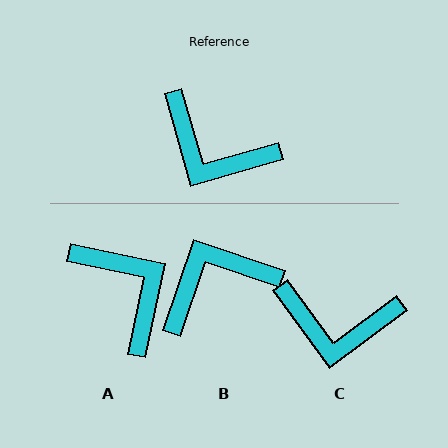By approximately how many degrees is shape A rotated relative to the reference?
Approximately 152 degrees counter-clockwise.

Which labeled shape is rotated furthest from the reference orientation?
A, about 152 degrees away.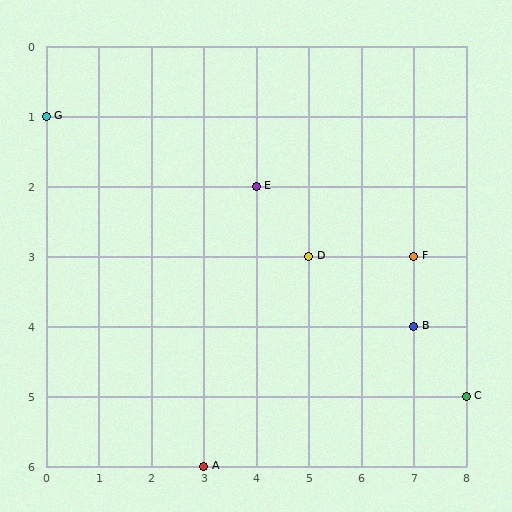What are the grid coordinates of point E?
Point E is at grid coordinates (4, 2).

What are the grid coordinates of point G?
Point G is at grid coordinates (0, 1).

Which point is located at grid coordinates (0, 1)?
Point G is at (0, 1).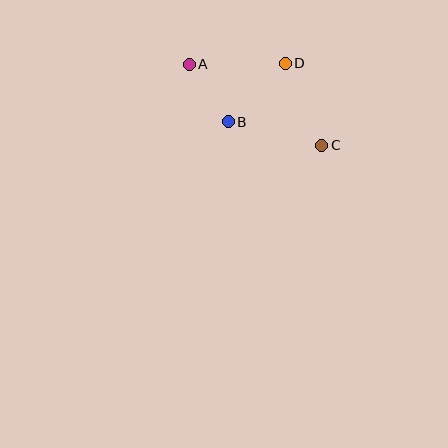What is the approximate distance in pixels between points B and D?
The distance between B and D is approximately 82 pixels.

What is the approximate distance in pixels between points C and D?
The distance between C and D is approximately 90 pixels.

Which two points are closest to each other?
Points A and B are closest to each other.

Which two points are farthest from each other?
Points A and C are farthest from each other.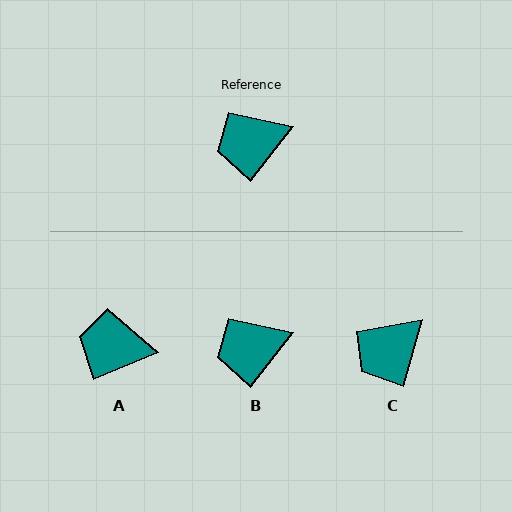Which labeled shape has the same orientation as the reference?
B.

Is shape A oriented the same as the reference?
No, it is off by about 29 degrees.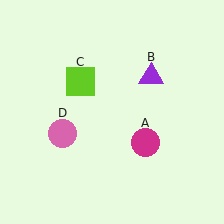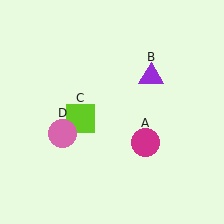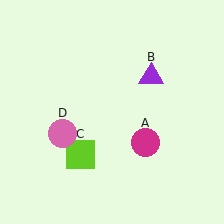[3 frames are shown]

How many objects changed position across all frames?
1 object changed position: lime square (object C).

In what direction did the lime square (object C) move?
The lime square (object C) moved down.